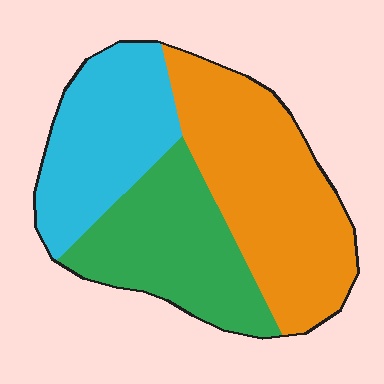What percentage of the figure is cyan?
Cyan takes up about one quarter (1/4) of the figure.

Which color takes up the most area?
Orange, at roughly 40%.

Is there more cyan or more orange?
Orange.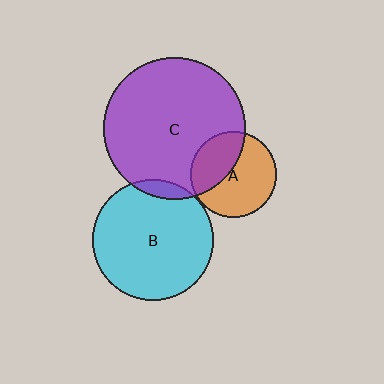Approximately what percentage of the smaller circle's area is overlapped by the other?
Approximately 5%.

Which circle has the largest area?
Circle C (purple).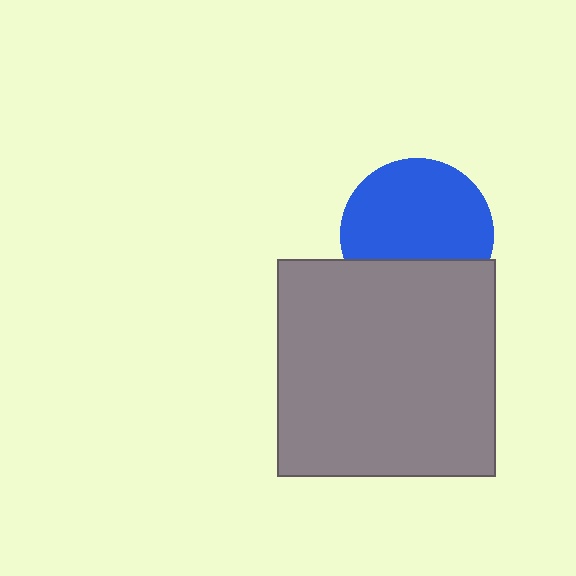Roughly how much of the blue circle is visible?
Most of it is visible (roughly 70%).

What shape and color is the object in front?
The object in front is a gray square.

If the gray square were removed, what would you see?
You would see the complete blue circle.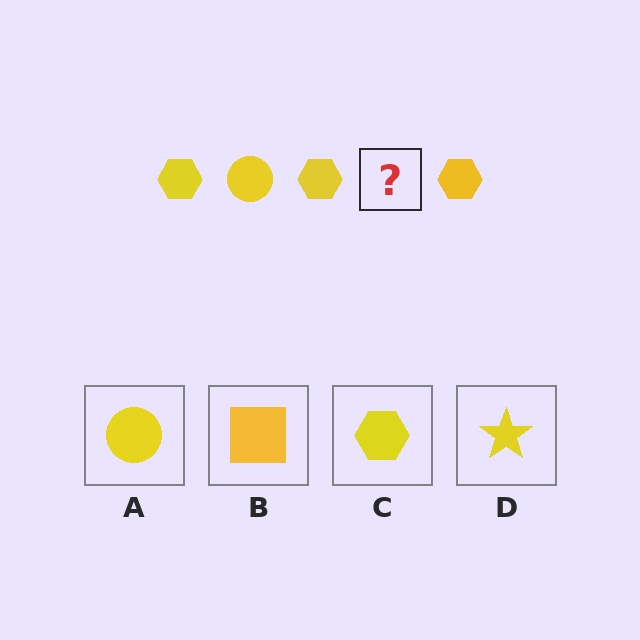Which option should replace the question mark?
Option A.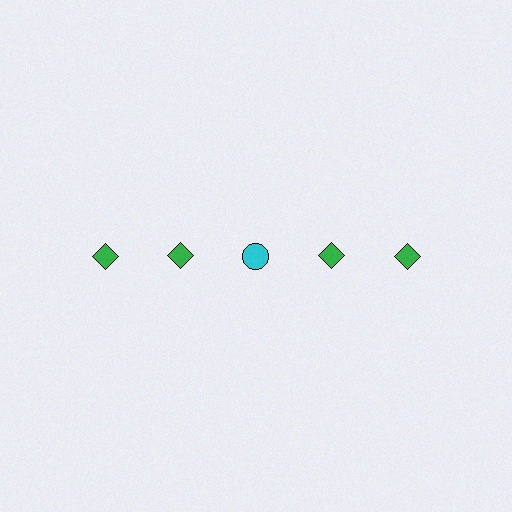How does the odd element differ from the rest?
It differs in both color (cyan instead of green) and shape (circle instead of diamond).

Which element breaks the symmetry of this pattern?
The cyan circle in the top row, center column breaks the symmetry. All other shapes are green diamonds.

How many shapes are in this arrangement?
There are 5 shapes arranged in a grid pattern.